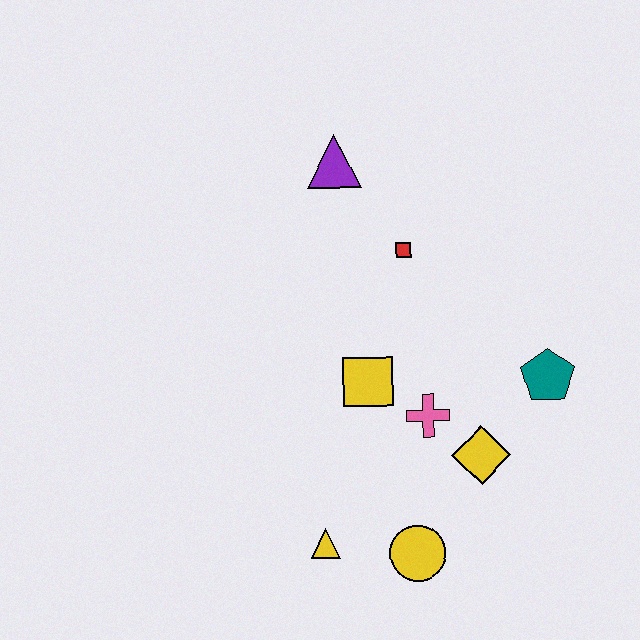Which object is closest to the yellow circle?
The yellow triangle is closest to the yellow circle.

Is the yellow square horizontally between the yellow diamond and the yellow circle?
No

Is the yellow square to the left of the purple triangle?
No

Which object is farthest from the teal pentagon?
The purple triangle is farthest from the teal pentagon.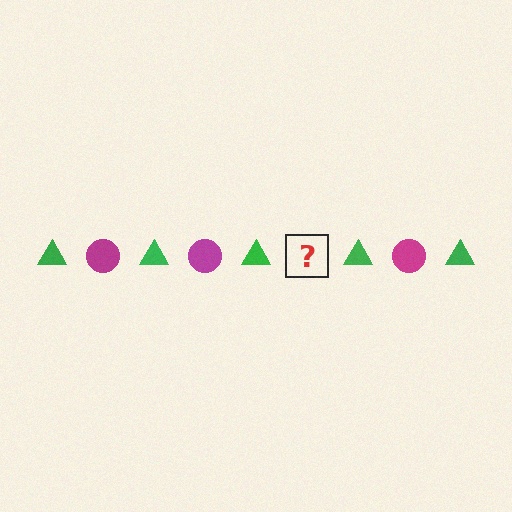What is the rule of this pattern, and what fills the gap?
The rule is that the pattern alternates between green triangle and magenta circle. The gap should be filled with a magenta circle.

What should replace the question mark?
The question mark should be replaced with a magenta circle.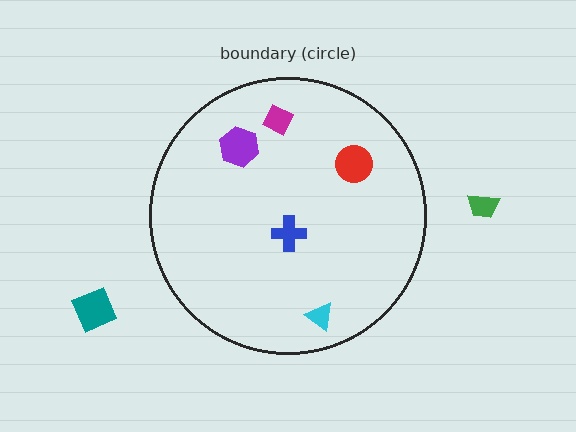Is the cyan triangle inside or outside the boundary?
Inside.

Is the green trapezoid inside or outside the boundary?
Outside.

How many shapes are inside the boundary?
5 inside, 2 outside.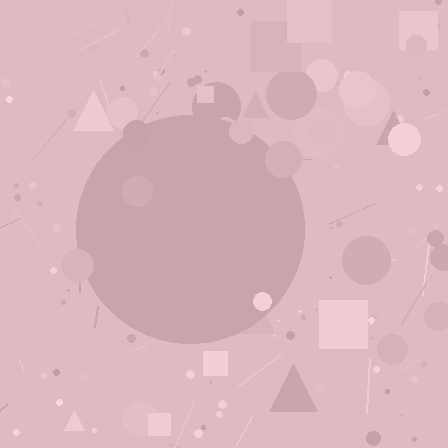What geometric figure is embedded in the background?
A circle is embedded in the background.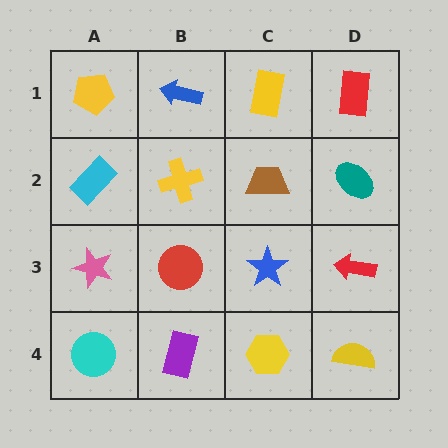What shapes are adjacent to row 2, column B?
A blue arrow (row 1, column B), a red circle (row 3, column B), a cyan rectangle (row 2, column A), a brown trapezoid (row 2, column C).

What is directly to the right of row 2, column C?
A teal ellipse.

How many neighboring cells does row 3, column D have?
3.